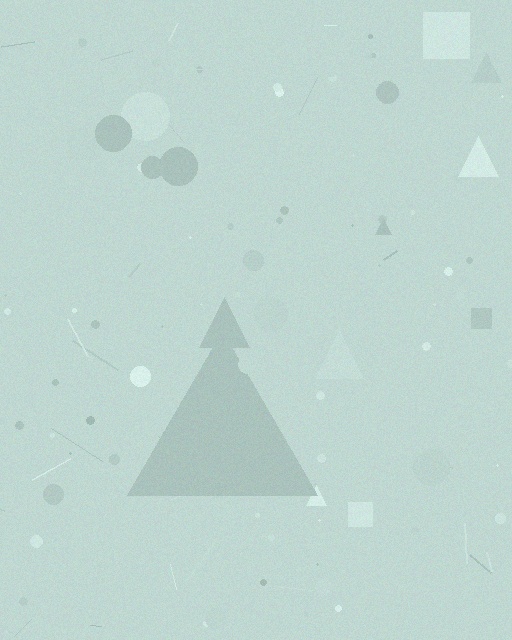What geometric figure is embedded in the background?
A triangle is embedded in the background.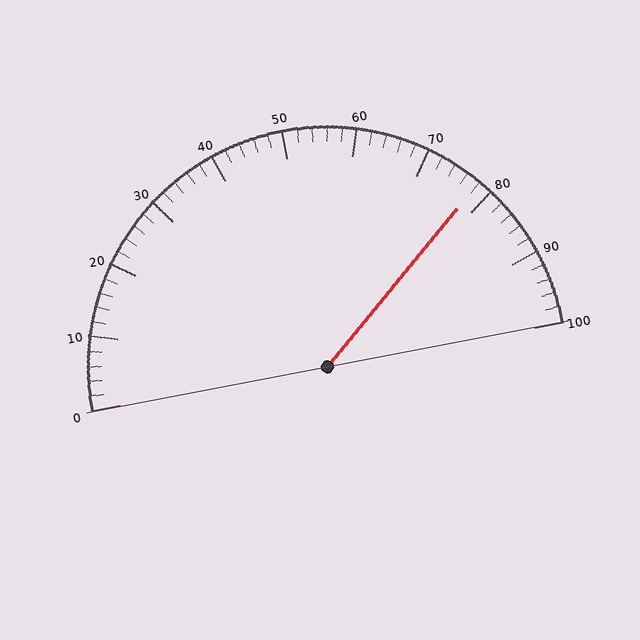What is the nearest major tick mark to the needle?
The nearest major tick mark is 80.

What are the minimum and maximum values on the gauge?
The gauge ranges from 0 to 100.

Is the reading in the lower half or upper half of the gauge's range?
The reading is in the upper half of the range (0 to 100).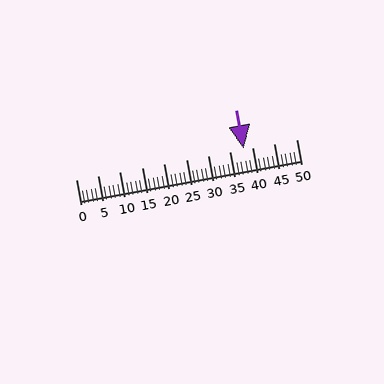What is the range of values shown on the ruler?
The ruler shows values from 0 to 50.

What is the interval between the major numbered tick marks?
The major tick marks are spaced 5 units apart.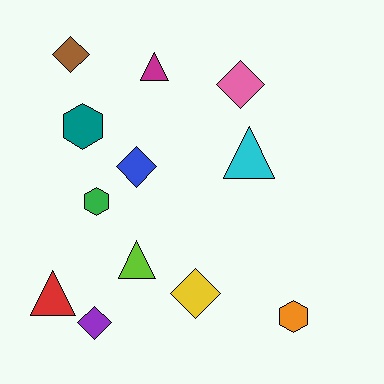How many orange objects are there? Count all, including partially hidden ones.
There is 1 orange object.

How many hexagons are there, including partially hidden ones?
There are 3 hexagons.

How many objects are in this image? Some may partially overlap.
There are 12 objects.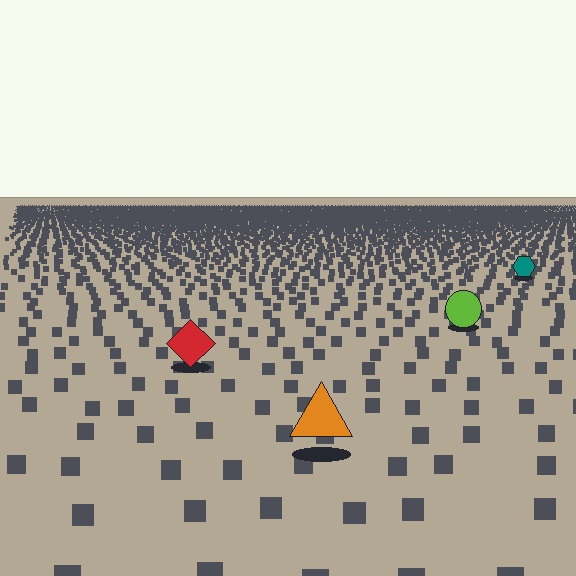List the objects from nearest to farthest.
From nearest to farthest: the orange triangle, the red diamond, the lime circle, the teal hexagon.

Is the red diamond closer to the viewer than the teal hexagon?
Yes. The red diamond is closer — you can tell from the texture gradient: the ground texture is coarser near it.